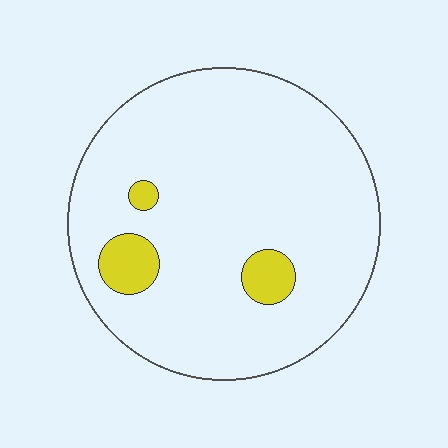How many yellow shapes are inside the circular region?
3.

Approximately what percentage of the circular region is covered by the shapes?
Approximately 10%.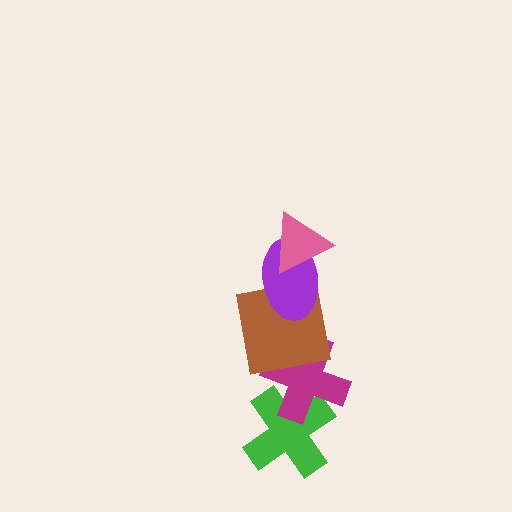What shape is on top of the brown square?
The purple ellipse is on top of the brown square.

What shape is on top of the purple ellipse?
The pink triangle is on top of the purple ellipse.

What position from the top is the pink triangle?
The pink triangle is 1st from the top.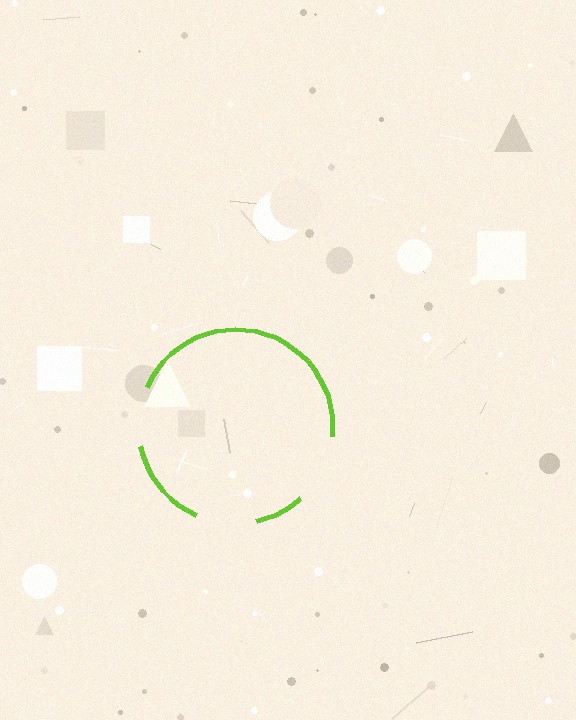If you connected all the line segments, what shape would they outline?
They would outline a circle.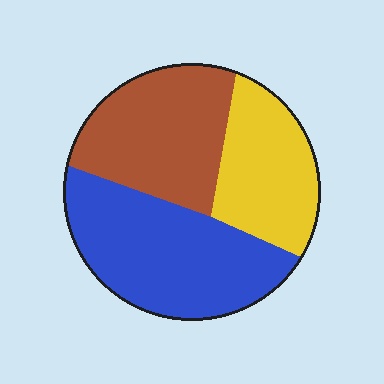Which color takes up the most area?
Blue, at roughly 40%.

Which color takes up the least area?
Yellow, at roughly 25%.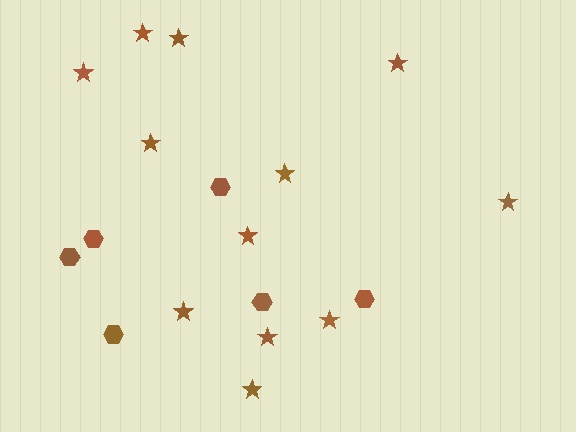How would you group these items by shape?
There are 2 groups: one group of hexagons (6) and one group of stars (12).